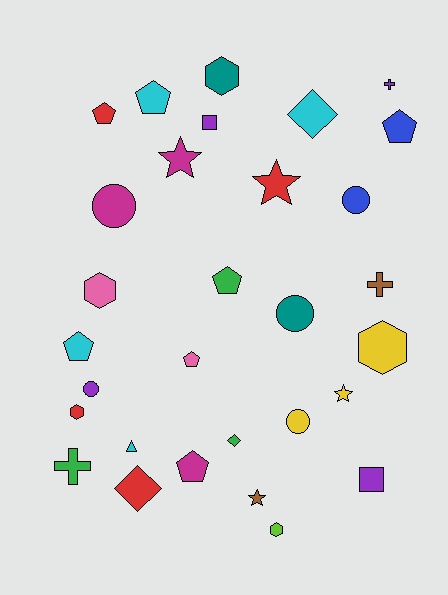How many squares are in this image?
There are 2 squares.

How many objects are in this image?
There are 30 objects.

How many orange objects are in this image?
There are no orange objects.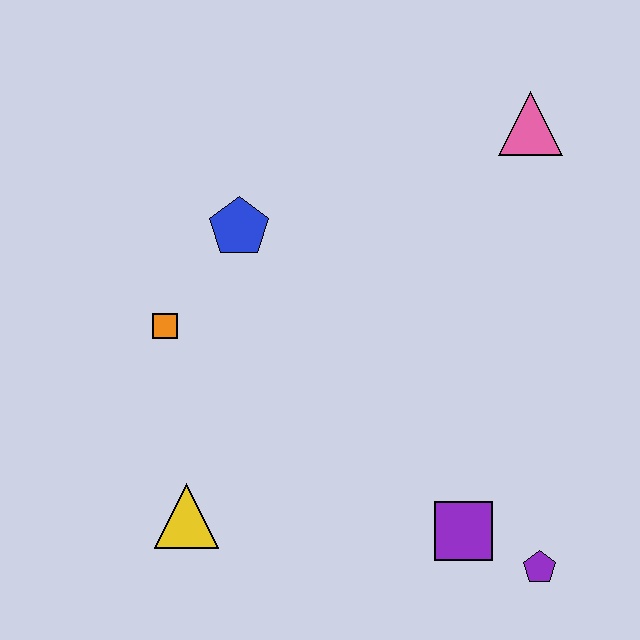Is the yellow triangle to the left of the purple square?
Yes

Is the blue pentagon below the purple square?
No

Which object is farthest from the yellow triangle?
The pink triangle is farthest from the yellow triangle.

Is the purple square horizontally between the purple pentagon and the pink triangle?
No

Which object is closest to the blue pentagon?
The orange square is closest to the blue pentagon.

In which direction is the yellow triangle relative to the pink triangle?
The yellow triangle is below the pink triangle.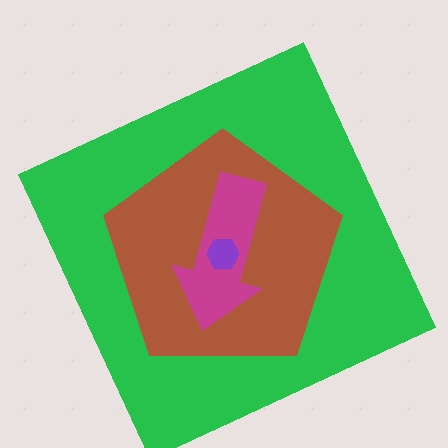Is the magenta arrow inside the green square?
Yes.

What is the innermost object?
The purple hexagon.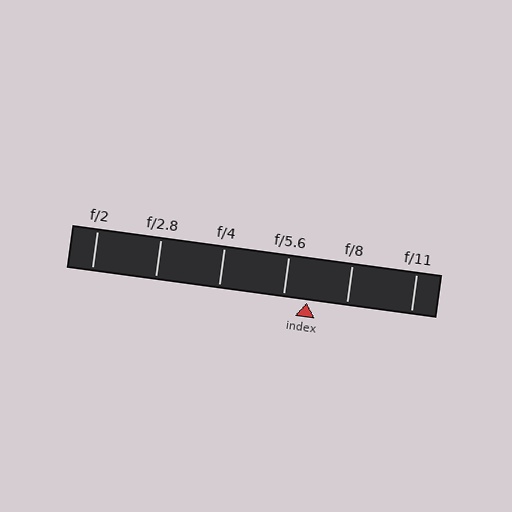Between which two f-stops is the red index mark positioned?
The index mark is between f/5.6 and f/8.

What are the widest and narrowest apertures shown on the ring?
The widest aperture shown is f/2 and the narrowest is f/11.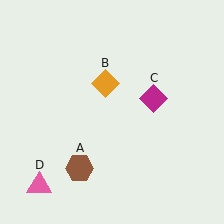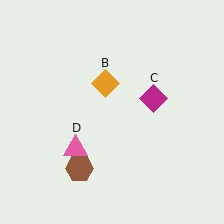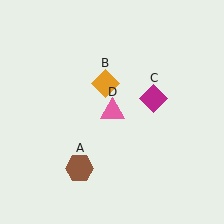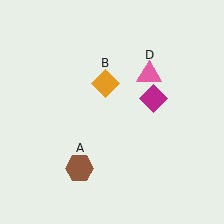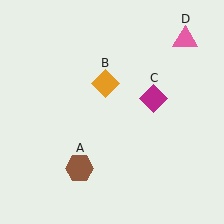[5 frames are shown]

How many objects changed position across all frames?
1 object changed position: pink triangle (object D).